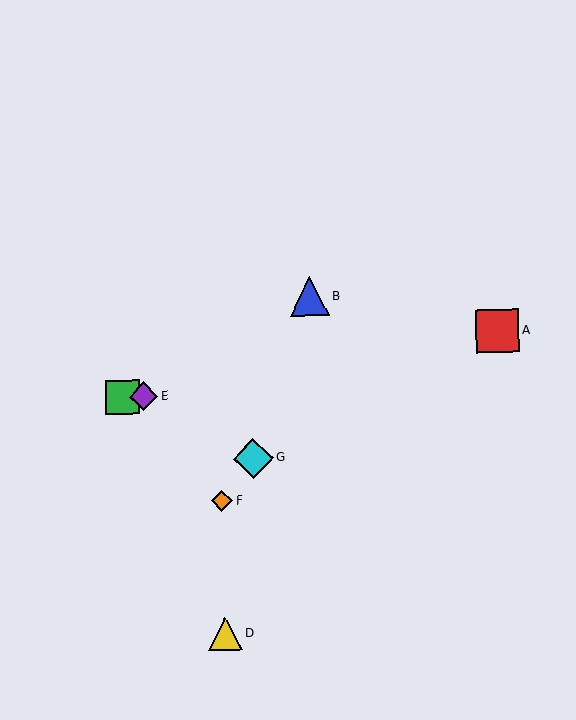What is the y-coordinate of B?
Object B is at y≈297.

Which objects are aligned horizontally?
Objects C, E are aligned horizontally.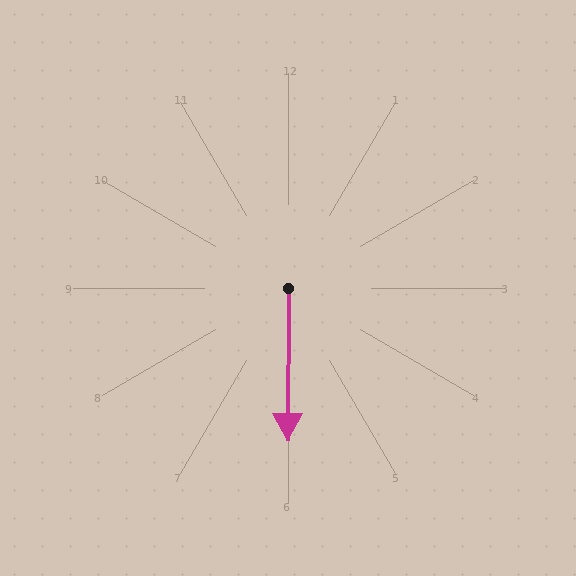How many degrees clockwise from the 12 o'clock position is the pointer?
Approximately 180 degrees.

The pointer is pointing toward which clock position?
Roughly 6 o'clock.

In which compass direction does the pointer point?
South.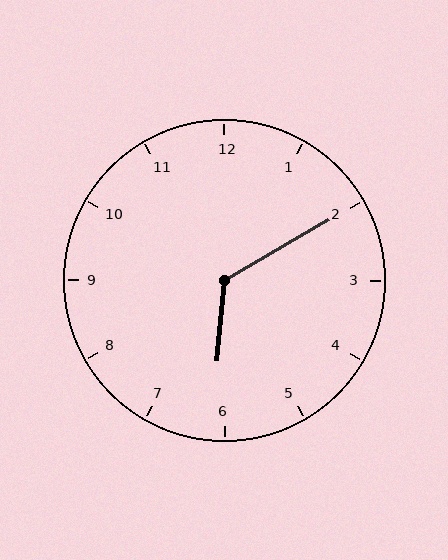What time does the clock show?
6:10.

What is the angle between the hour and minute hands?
Approximately 125 degrees.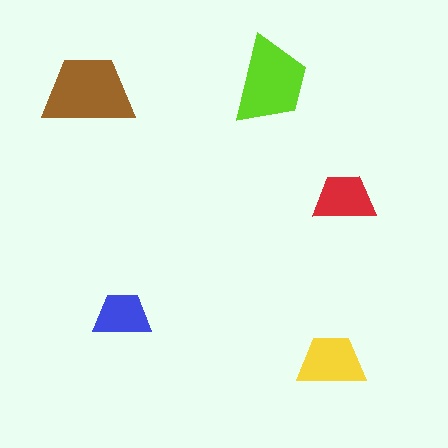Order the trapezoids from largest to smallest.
the brown one, the lime one, the yellow one, the red one, the blue one.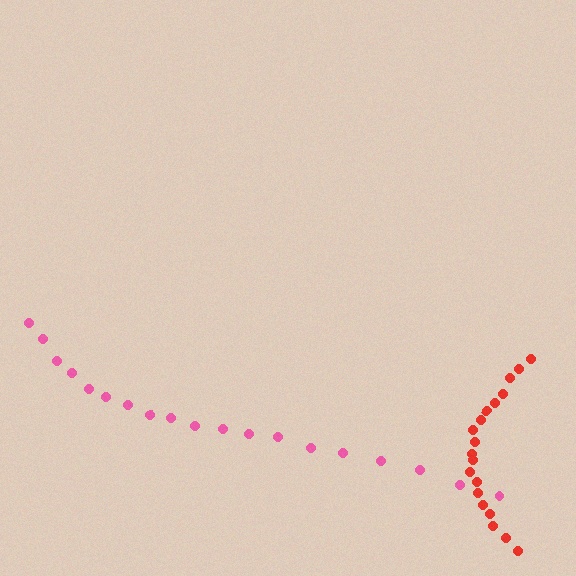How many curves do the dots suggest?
There are 2 distinct paths.